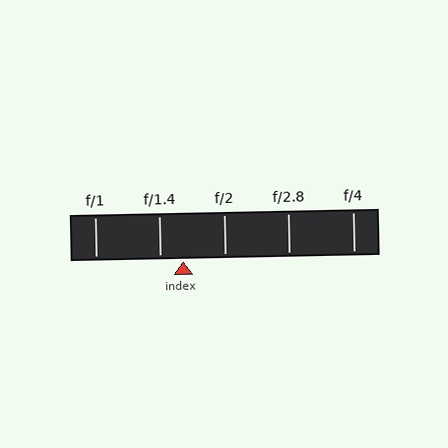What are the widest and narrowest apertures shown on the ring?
The widest aperture shown is f/1 and the narrowest is f/4.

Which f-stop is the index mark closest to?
The index mark is closest to f/1.4.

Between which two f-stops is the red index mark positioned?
The index mark is between f/1.4 and f/2.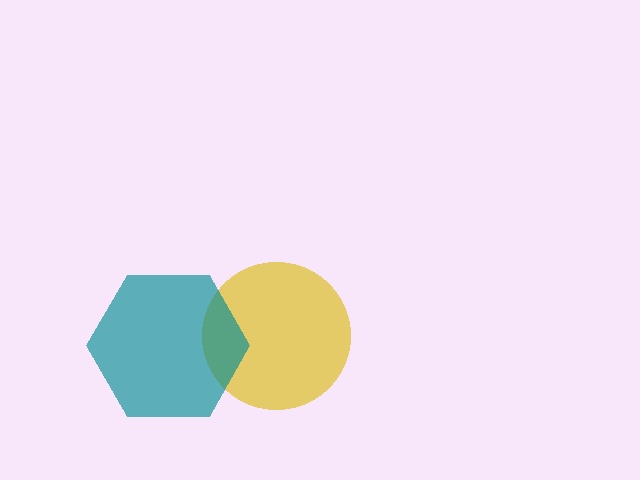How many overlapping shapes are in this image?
There are 2 overlapping shapes in the image.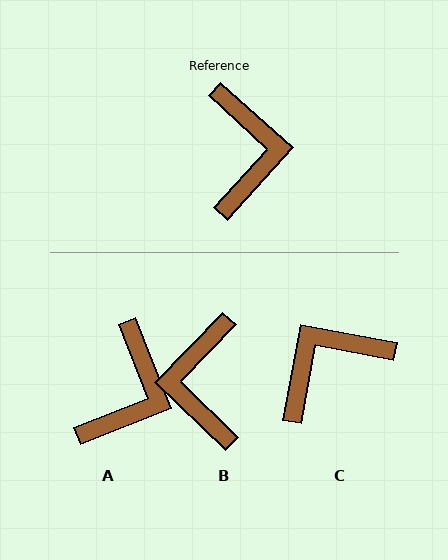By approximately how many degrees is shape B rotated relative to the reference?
Approximately 178 degrees counter-clockwise.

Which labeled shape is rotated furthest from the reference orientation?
B, about 178 degrees away.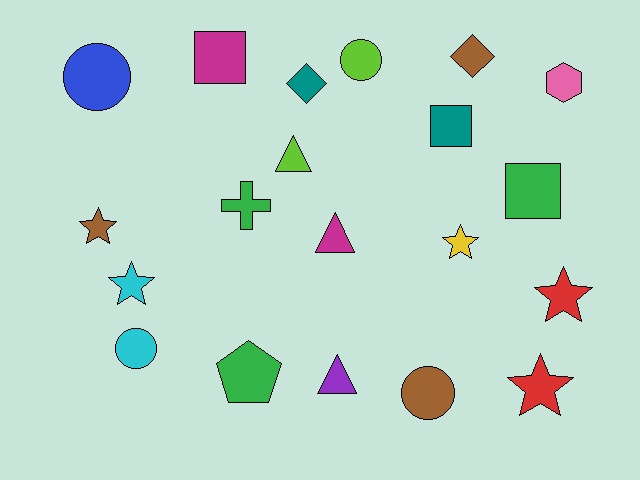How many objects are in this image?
There are 20 objects.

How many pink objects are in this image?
There is 1 pink object.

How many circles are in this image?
There are 4 circles.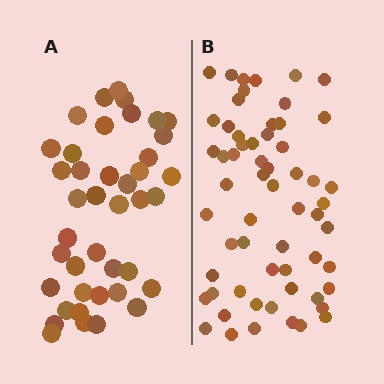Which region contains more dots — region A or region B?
Region B (the right region) has more dots.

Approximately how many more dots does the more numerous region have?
Region B has approximately 20 more dots than region A.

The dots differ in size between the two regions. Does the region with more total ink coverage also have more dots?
No. Region A has more total ink coverage because its dots are larger, but region B actually contains more individual dots. Total area can be misleading — the number of items is what matters here.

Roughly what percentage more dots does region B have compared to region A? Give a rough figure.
About 45% more.